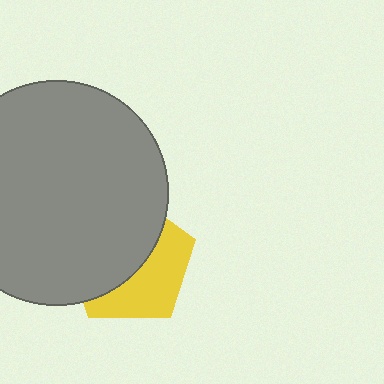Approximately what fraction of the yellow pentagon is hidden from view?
Roughly 57% of the yellow pentagon is hidden behind the gray circle.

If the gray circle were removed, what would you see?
You would see the complete yellow pentagon.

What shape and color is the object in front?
The object in front is a gray circle.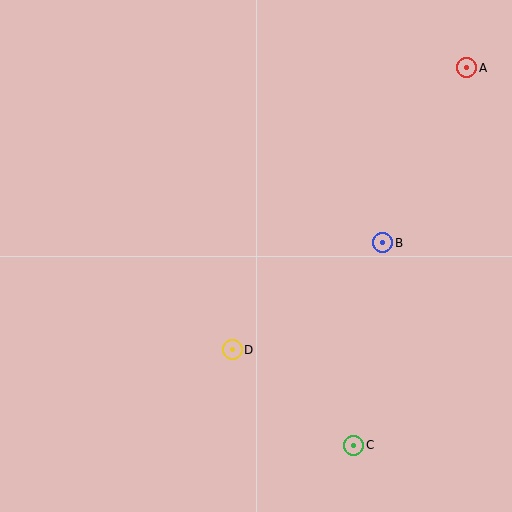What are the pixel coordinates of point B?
Point B is at (383, 243).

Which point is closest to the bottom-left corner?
Point D is closest to the bottom-left corner.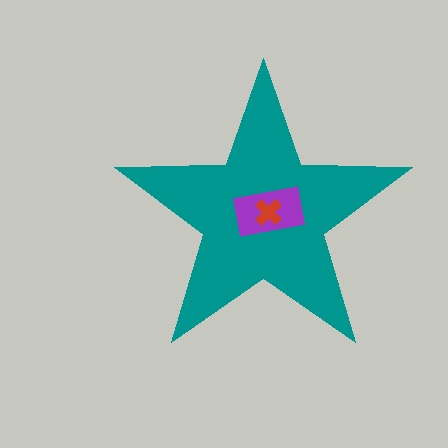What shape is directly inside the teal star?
The purple rectangle.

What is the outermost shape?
The teal star.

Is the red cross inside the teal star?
Yes.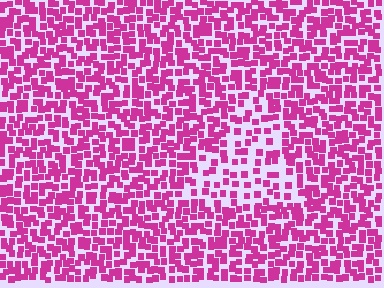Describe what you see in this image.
The image contains small magenta elements arranged at two different densities. A triangle-shaped region is visible where the elements are less densely packed than the surrounding area.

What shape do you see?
I see a triangle.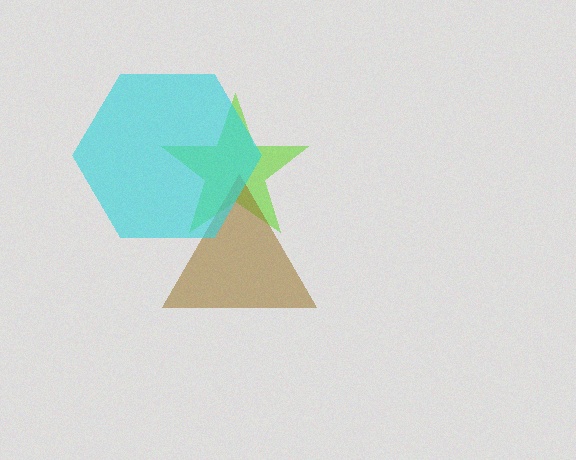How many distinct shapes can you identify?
There are 3 distinct shapes: a lime star, a brown triangle, a cyan hexagon.